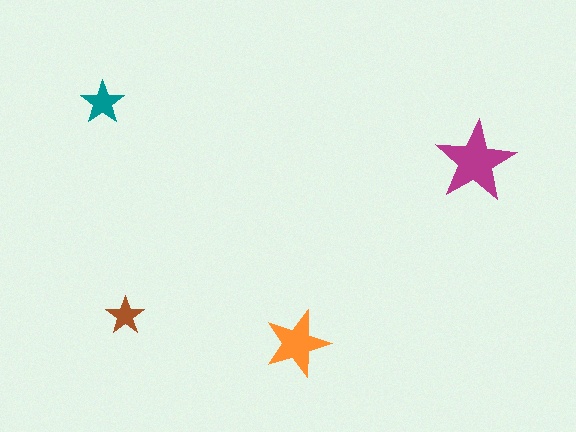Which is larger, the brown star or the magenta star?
The magenta one.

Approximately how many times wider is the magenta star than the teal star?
About 2 times wider.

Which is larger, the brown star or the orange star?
The orange one.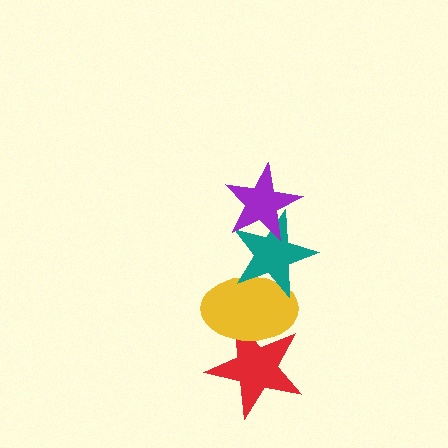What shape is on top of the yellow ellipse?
The teal star is on top of the yellow ellipse.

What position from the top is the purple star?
The purple star is 1st from the top.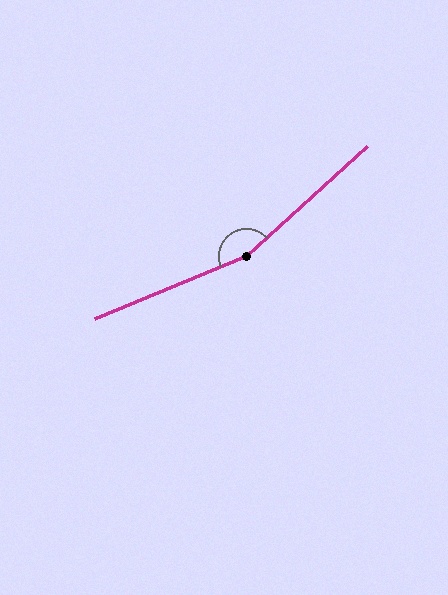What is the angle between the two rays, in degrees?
Approximately 160 degrees.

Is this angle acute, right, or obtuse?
It is obtuse.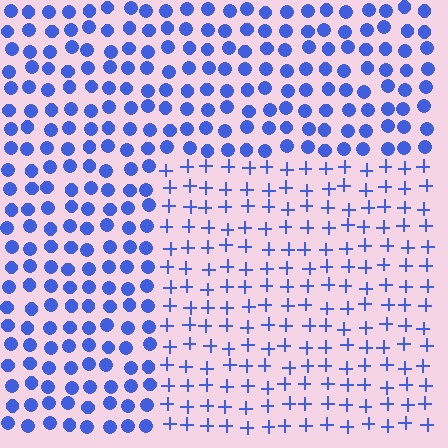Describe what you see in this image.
The image is filled with small blue elements arranged in a uniform grid. A rectangle-shaped region contains plus signs, while the surrounding area contains circles. The boundary is defined purely by the change in element shape.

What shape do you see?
I see a rectangle.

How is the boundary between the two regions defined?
The boundary is defined by a change in element shape: plus signs inside vs. circles outside. All elements share the same color and spacing.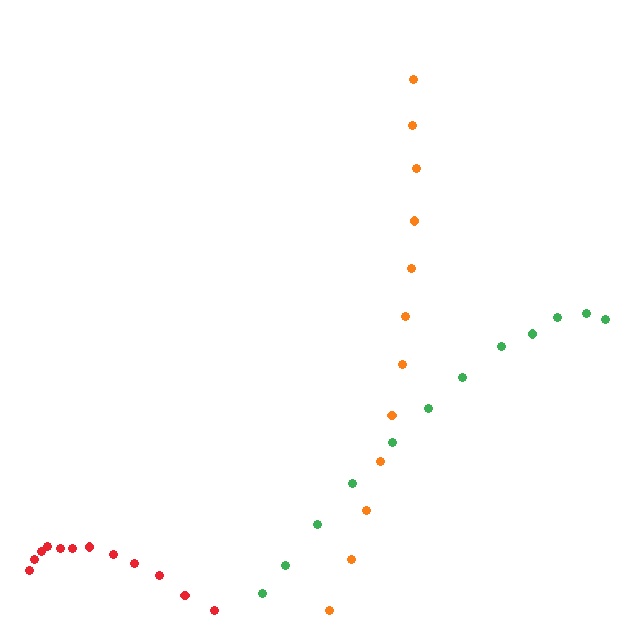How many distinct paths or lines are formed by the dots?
There are 3 distinct paths.